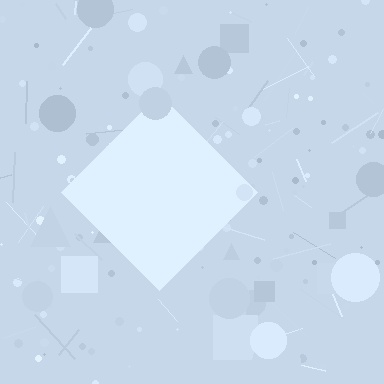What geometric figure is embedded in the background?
A diamond is embedded in the background.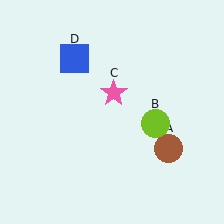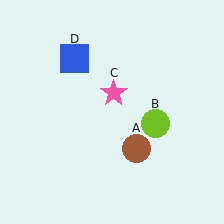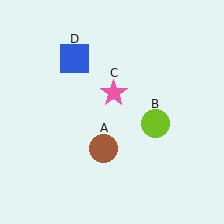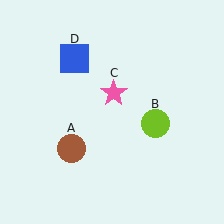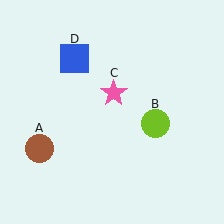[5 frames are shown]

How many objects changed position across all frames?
1 object changed position: brown circle (object A).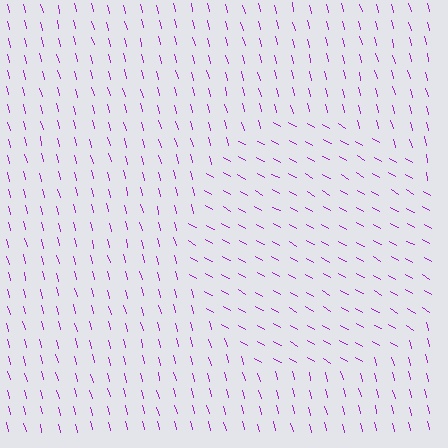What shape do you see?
I see a circle.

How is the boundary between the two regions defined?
The boundary is defined purely by a change in line orientation (approximately 45 degrees difference). All lines are the same color and thickness.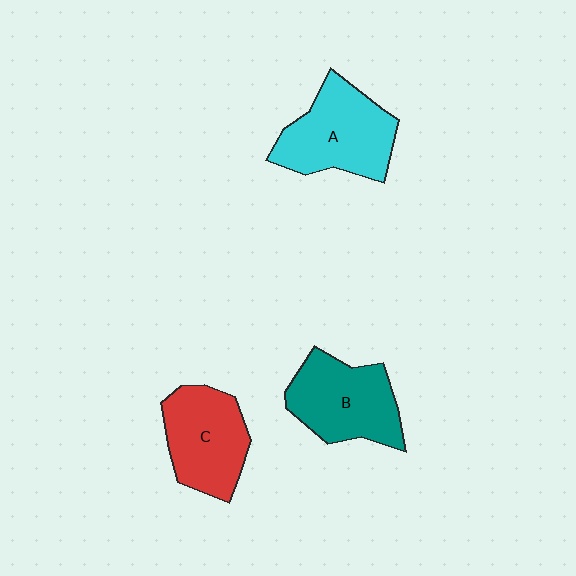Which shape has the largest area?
Shape A (cyan).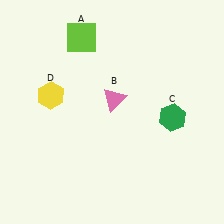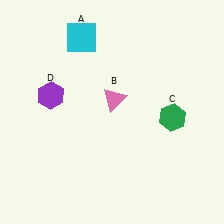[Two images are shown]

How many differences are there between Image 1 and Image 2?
There are 2 differences between the two images.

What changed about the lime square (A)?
In Image 1, A is lime. In Image 2, it changed to cyan.